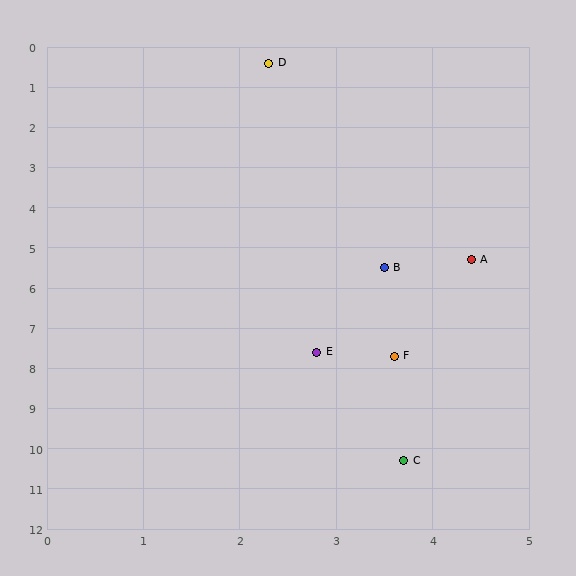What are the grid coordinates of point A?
Point A is at approximately (4.4, 5.3).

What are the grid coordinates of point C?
Point C is at approximately (3.7, 10.3).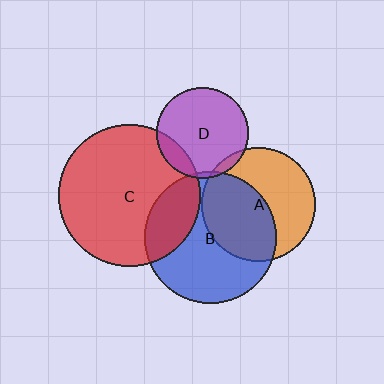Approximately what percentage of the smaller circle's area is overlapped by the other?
Approximately 5%.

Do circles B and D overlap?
Yes.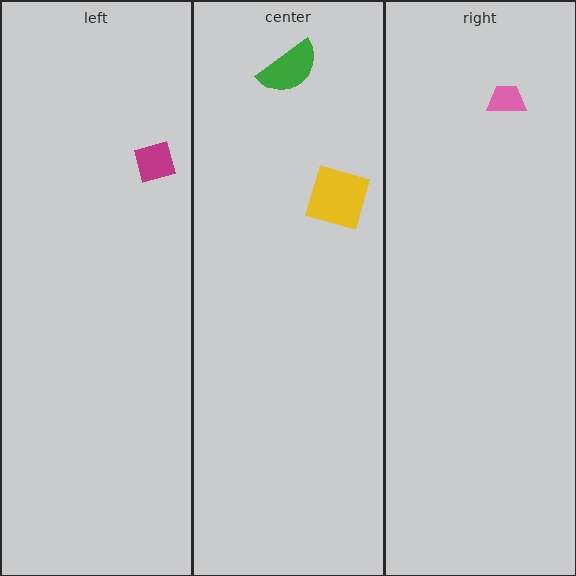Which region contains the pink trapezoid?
The right region.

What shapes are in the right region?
The pink trapezoid.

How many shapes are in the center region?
2.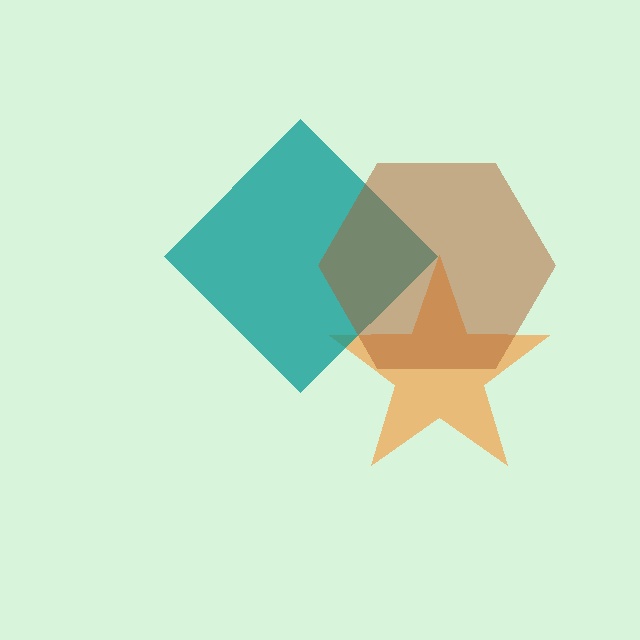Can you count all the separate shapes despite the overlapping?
Yes, there are 3 separate shapes.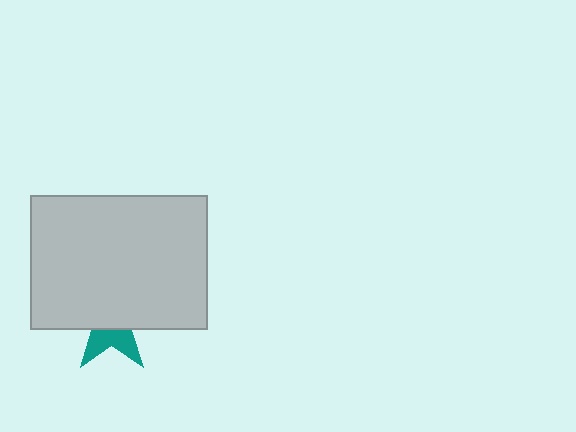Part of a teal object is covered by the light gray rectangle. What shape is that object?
It is a star.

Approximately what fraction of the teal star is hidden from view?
Roughly 62% of the teal star is hidden behind the light gray rectangle.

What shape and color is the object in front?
The object in front is a light gray rectangle.